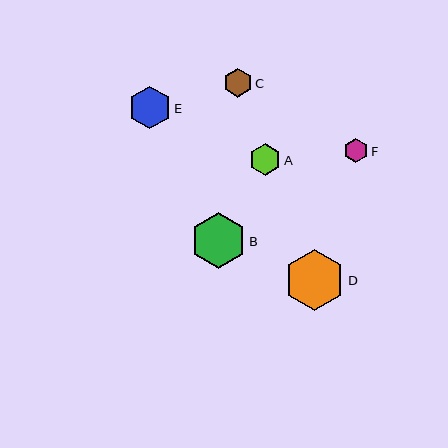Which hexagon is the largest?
Hexagon D is the largest with a size of approximately 60 pixels.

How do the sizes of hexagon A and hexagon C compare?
Hexagon A and hexagon C are approximately the same size.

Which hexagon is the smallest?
Hexagon F is the smallest with a size of approximately 24 pixels.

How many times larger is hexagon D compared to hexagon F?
Hexagon D is approximately 2.5 times the size of hexagon F.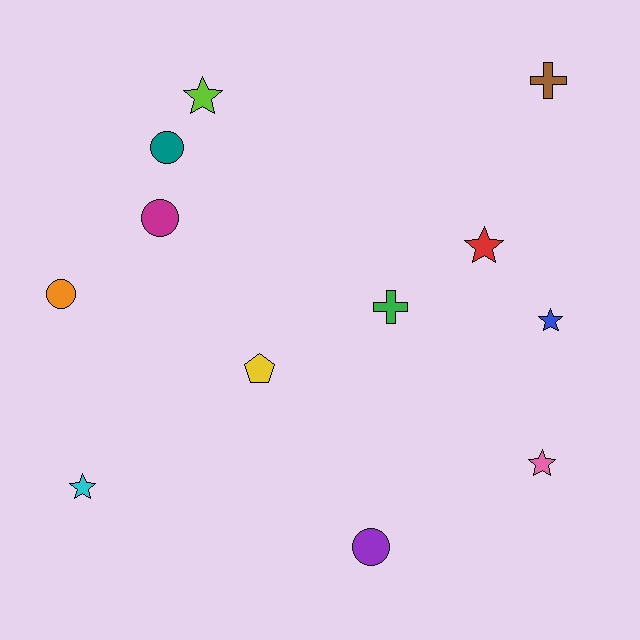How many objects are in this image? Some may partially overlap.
There are 12 objects.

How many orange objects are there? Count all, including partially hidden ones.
There is 1 orange object.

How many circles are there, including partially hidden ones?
There are 4 circles.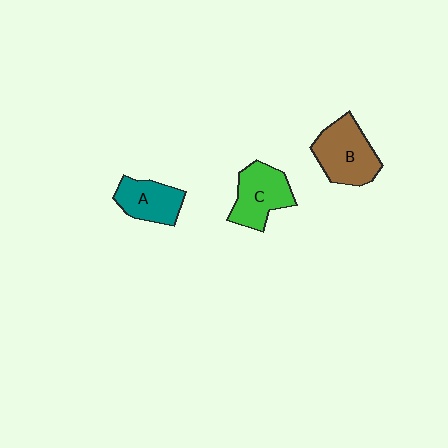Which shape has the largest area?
Shape B (brown).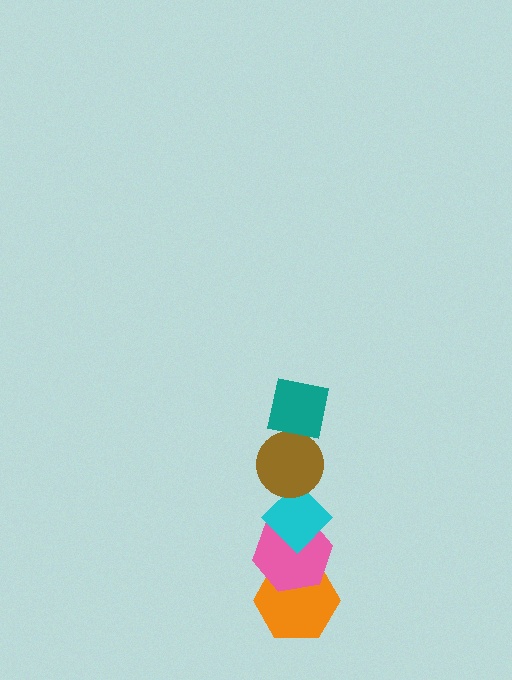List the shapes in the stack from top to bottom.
From top to bottom: the teal square, the brown circle, the cyan diamond, the pink hexagon, the orange hexagon.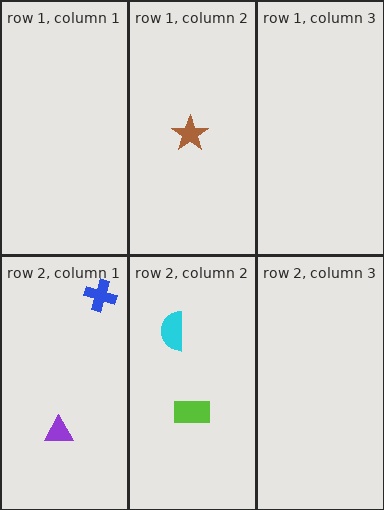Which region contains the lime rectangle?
The row 2, column 2 region.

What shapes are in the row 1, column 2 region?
The brown star.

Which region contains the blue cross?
The row 2, column 1 region.